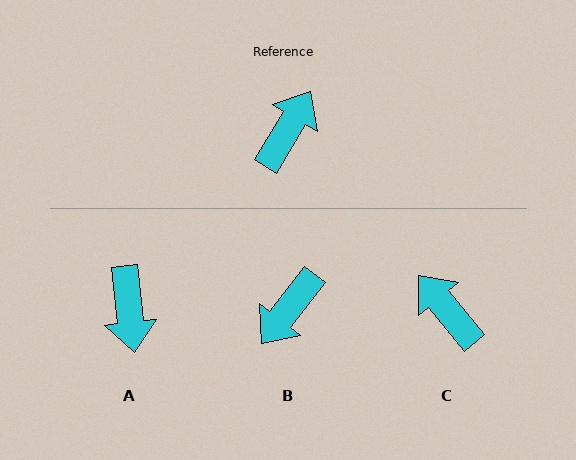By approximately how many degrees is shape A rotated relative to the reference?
Approximately 143 degrees clockwise.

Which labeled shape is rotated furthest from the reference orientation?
B, about 173 degrees away.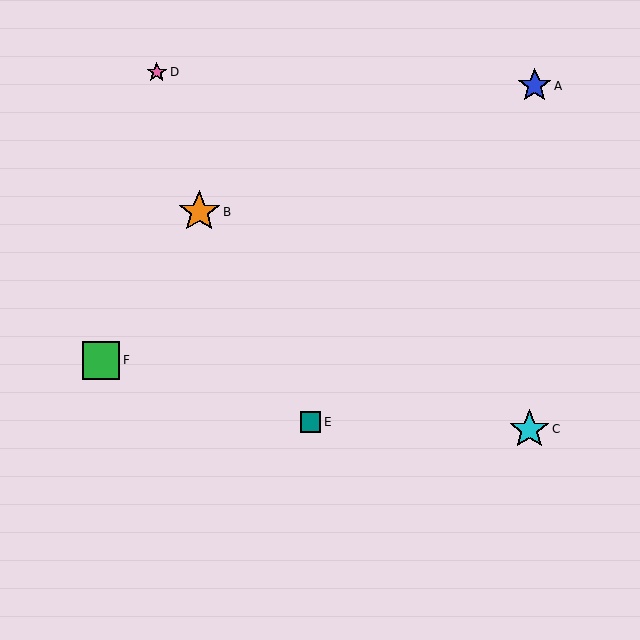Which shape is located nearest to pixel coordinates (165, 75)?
The pink star (labeled D) at (157, 72) is nearest to that location.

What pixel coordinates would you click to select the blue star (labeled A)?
Click at (535, 86) to select the blue star A.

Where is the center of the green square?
The center of the green square is at (101, 360).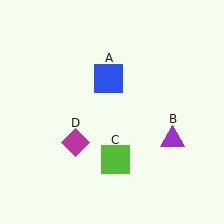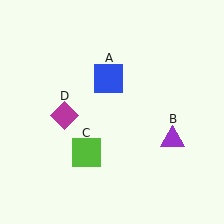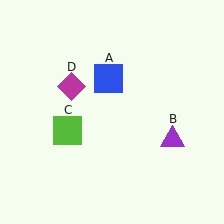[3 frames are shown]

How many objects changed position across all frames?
2 objects changed position: lime square (object C), magenta diamond (object D).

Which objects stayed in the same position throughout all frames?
Blue square (object A) and purple triangle (object B) remained stationary.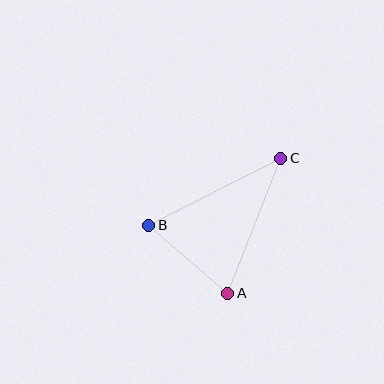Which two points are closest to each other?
Points A and B are closest to each other.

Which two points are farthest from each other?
Points B and C are farthest from each other.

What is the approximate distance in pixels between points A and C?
The distance between A and C is approximately 145 pixels.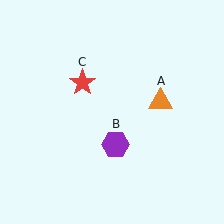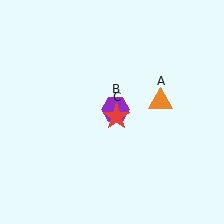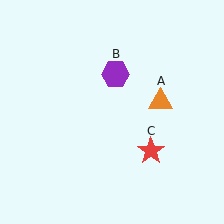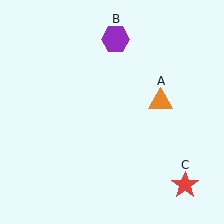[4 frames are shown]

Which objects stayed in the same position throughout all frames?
Orange triangle (object A) remained stationary.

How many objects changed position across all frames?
2 objects changed position: purple hexagon (object B), red star (object C).